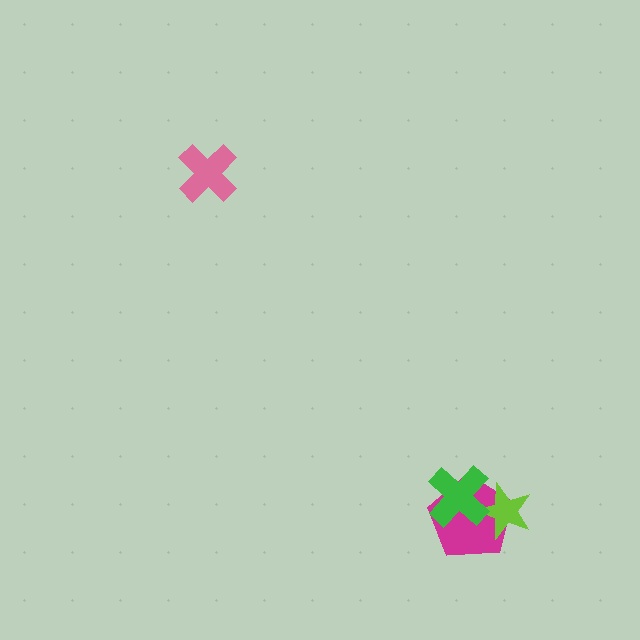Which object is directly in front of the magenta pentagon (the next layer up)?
The lime star is directly in front of the magenta pentagon.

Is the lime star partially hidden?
Yes, it is partially covered by another shape.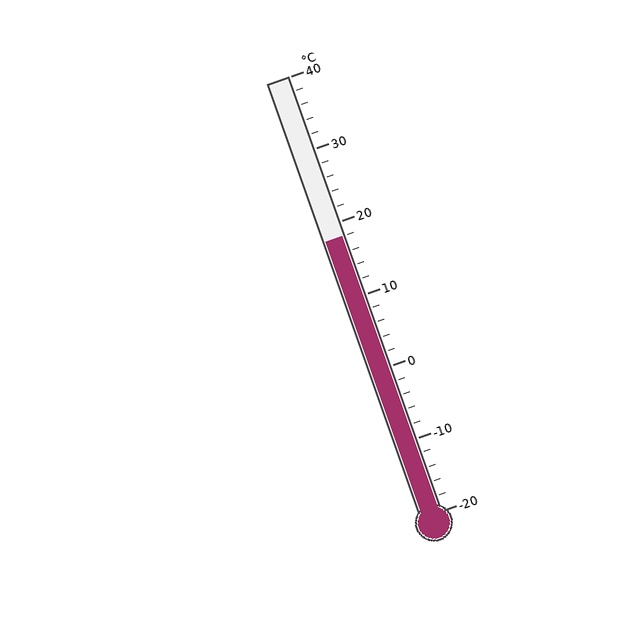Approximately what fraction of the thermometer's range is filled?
The thermometer is filled to approximately 65% of its range.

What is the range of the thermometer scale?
The thermometer scale ranges from -20°C to 40°C.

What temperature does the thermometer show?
The thermometer shows approximately 18°C.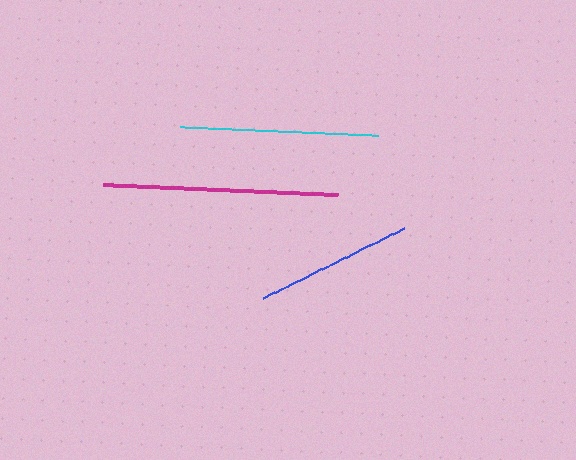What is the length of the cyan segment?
The cyan segment is approximately 198 pixels long.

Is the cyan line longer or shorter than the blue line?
The cyan line is longer than the blue line.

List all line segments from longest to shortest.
From longest to shortest: magenta, cyan, blue.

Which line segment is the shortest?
The blue line is the shortest at approximately 158 pixels.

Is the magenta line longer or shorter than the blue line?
The magenta line is longer than the blue line.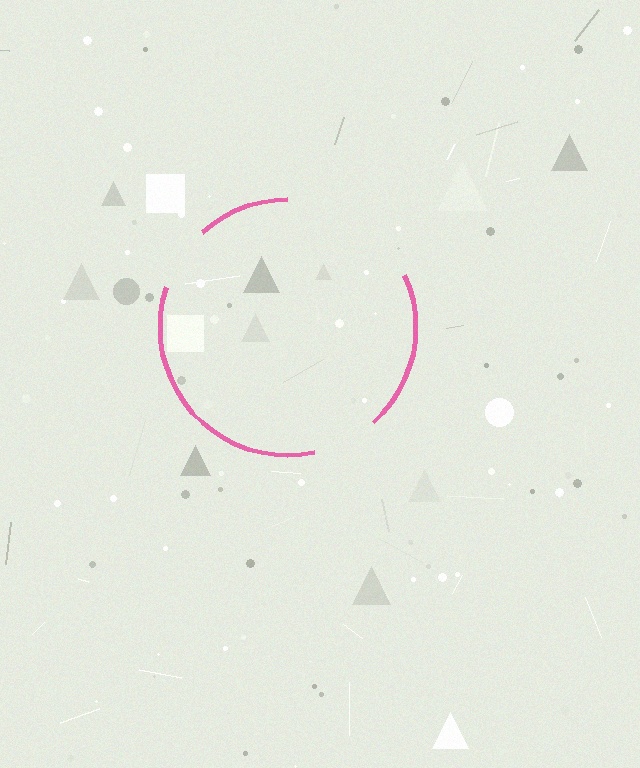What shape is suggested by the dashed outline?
The dashed outline suggests a circle.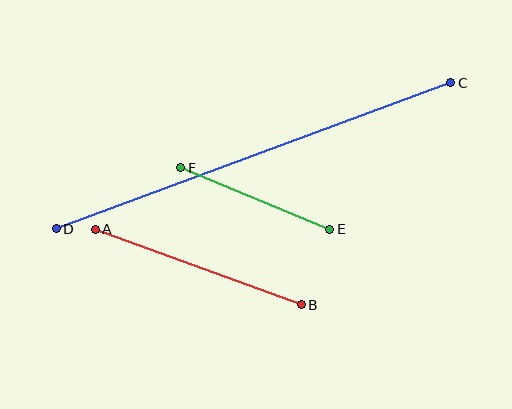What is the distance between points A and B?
The distance is approximately 219 pixels.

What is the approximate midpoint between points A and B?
The midpoint is at approximately (198, 267) pixels.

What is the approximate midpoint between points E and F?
The midpoint is at approximately (255, 198) pixels.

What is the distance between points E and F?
The distance is approximately 161 pixels.